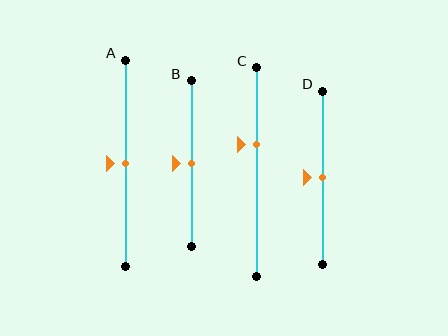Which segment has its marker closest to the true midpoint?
Segment A has its marker closest to the true midpoint.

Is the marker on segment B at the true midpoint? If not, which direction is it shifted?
Yes, the marker on segment B is at the true midpoint.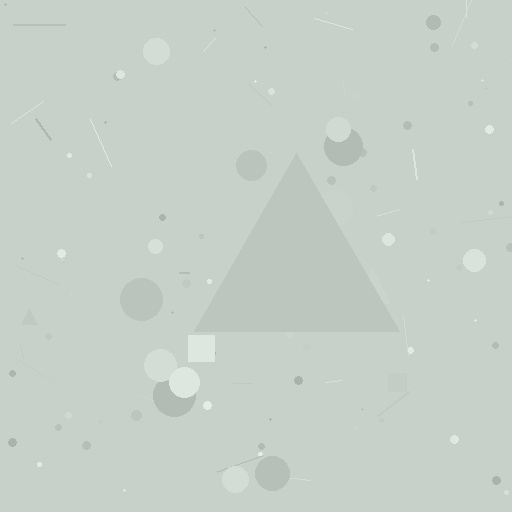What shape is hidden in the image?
A triangle is hidden in the image.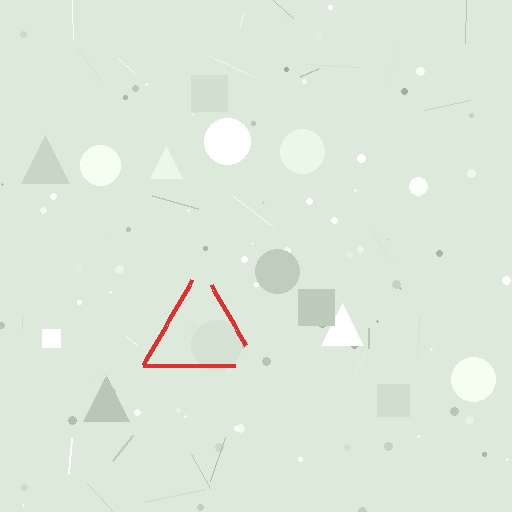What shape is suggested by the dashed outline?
The dashed outline suggests a triangle.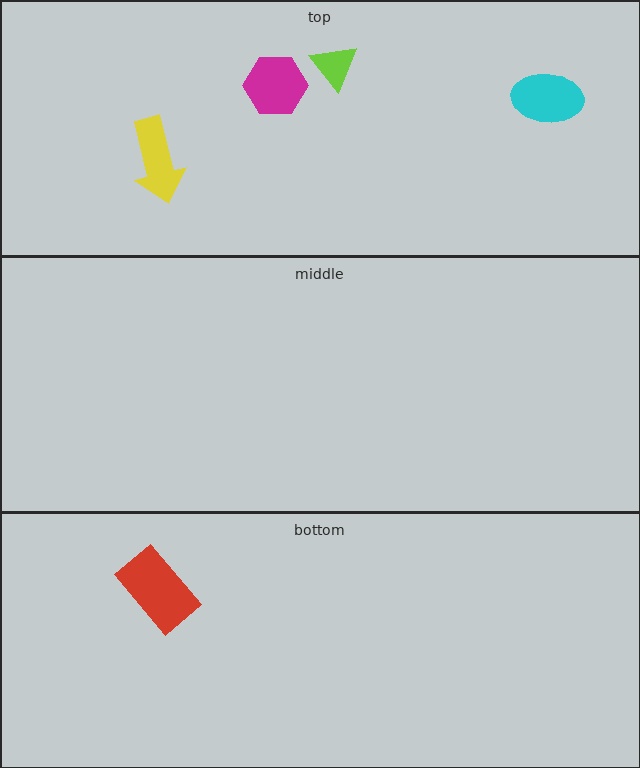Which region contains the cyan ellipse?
The top region.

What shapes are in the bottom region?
The red rectangle.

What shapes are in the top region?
The magenta hexagon, the yellow arrow, the cyan ellipse, the lime triangle.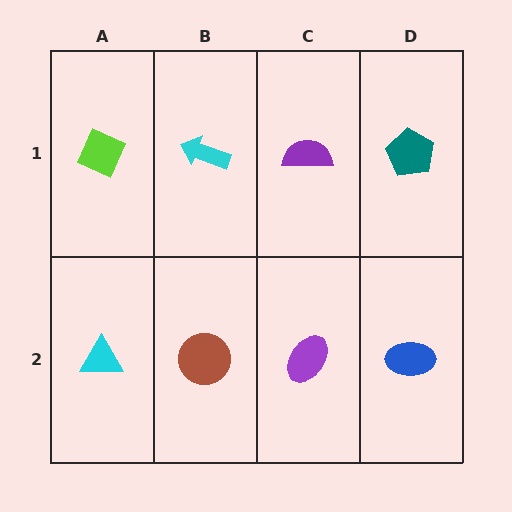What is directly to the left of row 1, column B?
A lime diamond.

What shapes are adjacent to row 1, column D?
A blue ellipse (row 2, column D), a purple semicircle (row 1, column C).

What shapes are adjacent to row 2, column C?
A purple semicircle (row 1, column C), a brown circle (row 2, column B), a blue ellipse (row 2, column D).